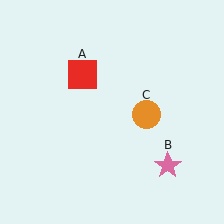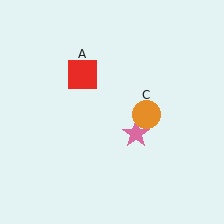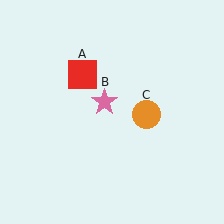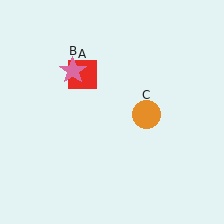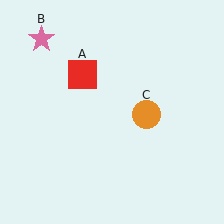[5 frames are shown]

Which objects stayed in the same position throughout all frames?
Red square (object A) and orange circle (object C) remained stationary.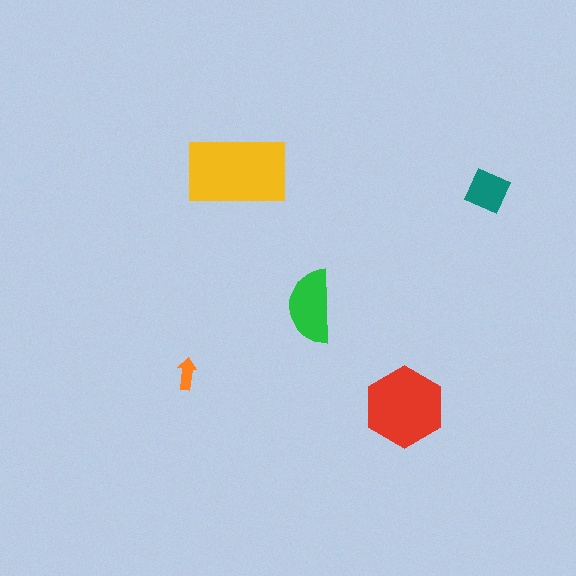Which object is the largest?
The yellow rectangle.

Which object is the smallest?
The orange arrow.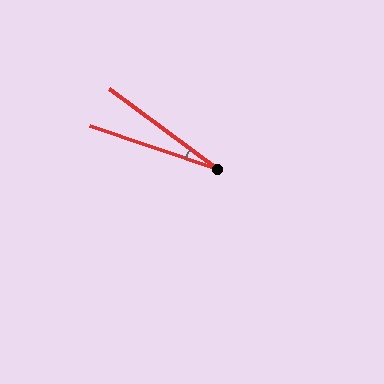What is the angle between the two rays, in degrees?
Approximately 17 degrees.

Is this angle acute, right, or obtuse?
It is acute.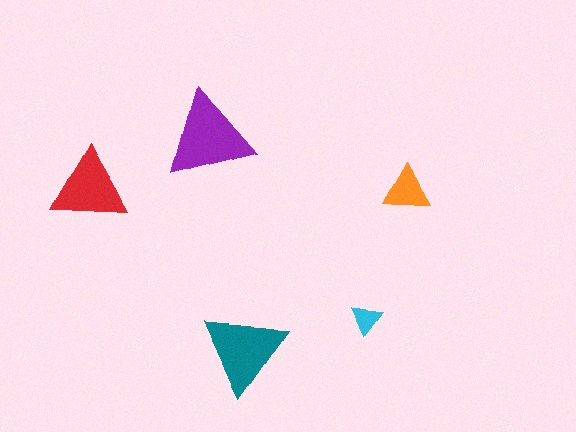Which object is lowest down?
The teal triangle is bottommost.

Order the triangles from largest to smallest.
the purple one, the teal one, the red one, the orange one, the cyan one.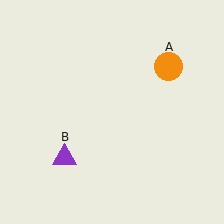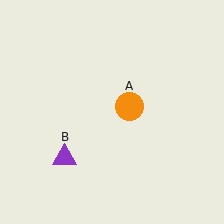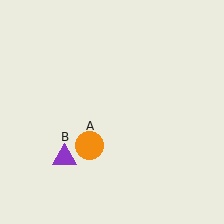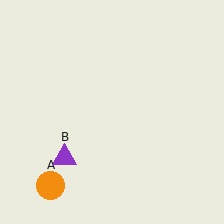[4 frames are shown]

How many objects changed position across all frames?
1 object changed position: orange circle (object A).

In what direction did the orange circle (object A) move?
The orange circle (object A) moved down and to the left.